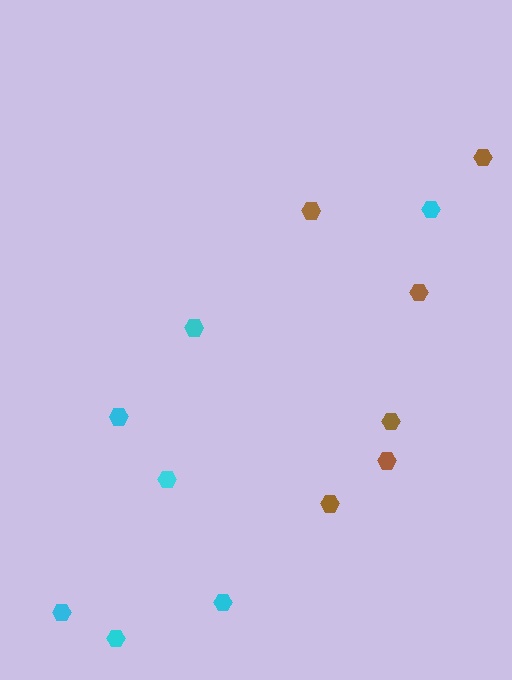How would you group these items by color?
There are 2 groups: one group of cyan hexagons (7) and one group of brown hexagons (6).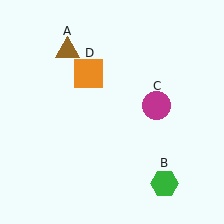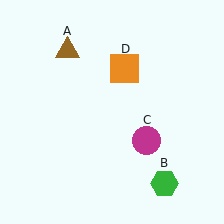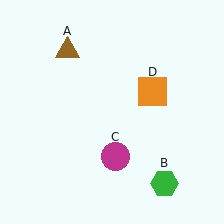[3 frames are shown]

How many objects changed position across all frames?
2 objects changed position: magenta circle (object C), orange square (object D).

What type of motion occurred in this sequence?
The magenta circle (object C), orange square (object D) rotated clockwise around the center of the scene.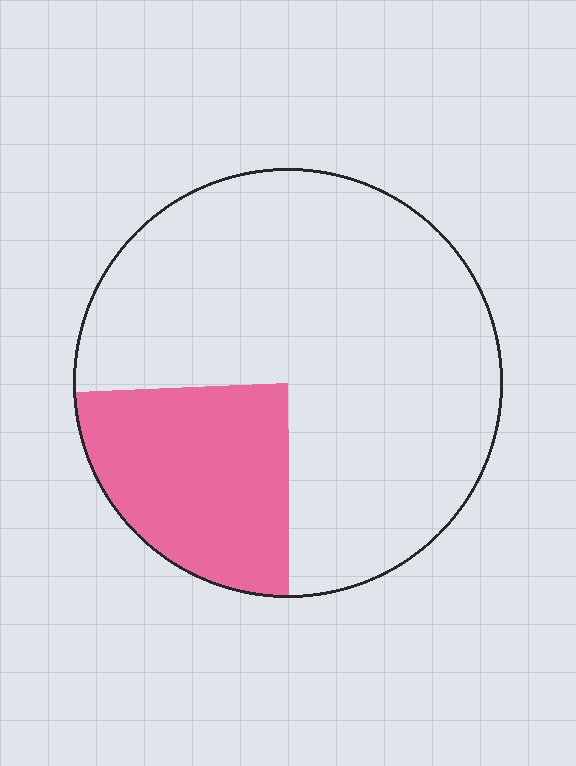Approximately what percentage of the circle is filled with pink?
Approximately 25%.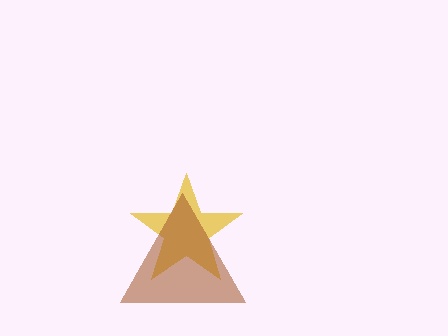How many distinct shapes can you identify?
There are 2 distinct shapes: a yellow star, a brown triangle.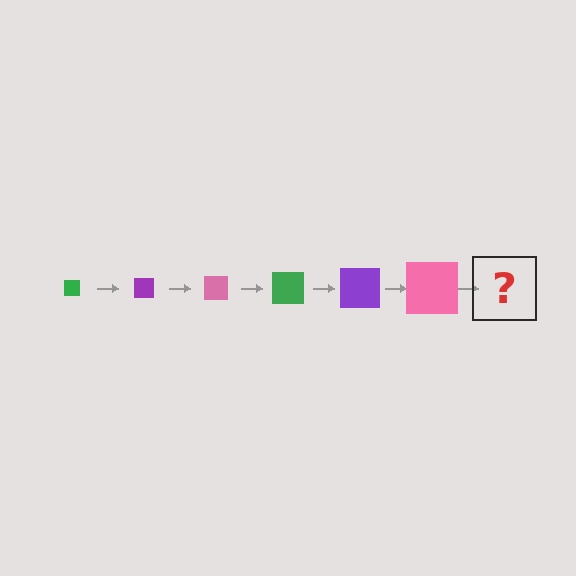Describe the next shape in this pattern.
It should be a green square, larger than the previous one.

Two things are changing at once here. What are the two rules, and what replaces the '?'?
The two rules are that the square grows larger each step and the color cycles through green, purple, and pink. The '?' should be a green square, larger than the previous one.